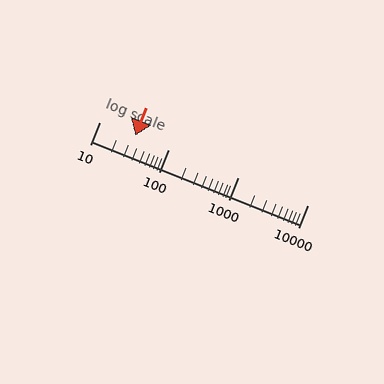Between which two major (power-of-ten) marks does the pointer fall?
The pointer is between 10 and 100.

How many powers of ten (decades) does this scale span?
The scale spans 3 decades, from 10 to 10000.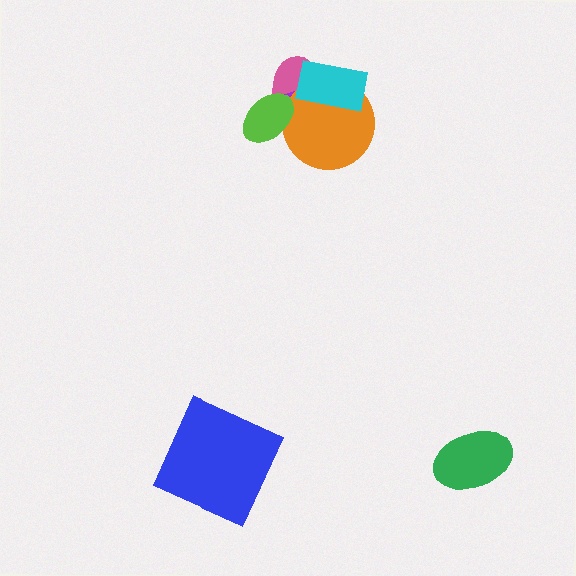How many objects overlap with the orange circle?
4 objects overlap with the orange circle.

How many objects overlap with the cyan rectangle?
3 objects overlap with the cyan rectangle.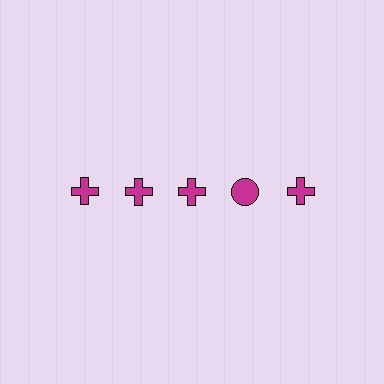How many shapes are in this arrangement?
There are 5 shapes arranged in a grid pattern.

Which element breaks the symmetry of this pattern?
The magenta circle in the top row, second from right column breaks the symmetry. All other shapes are magenta crosses.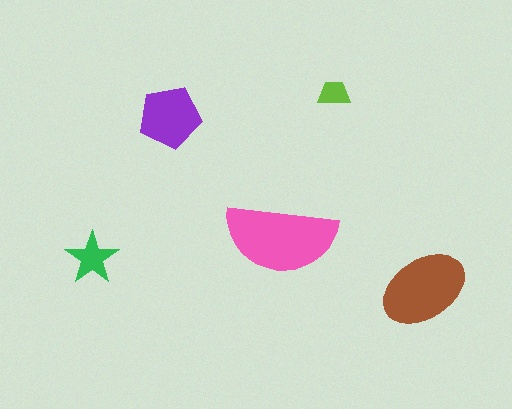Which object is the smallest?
The lime trapezoid.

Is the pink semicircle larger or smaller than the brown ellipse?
Larger.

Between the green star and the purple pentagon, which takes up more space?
The purple pentagon.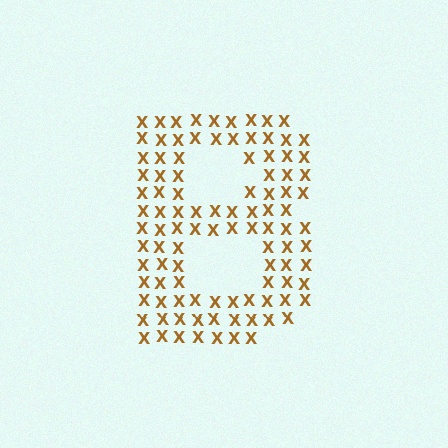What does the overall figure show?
The overall figure shows the letter B.